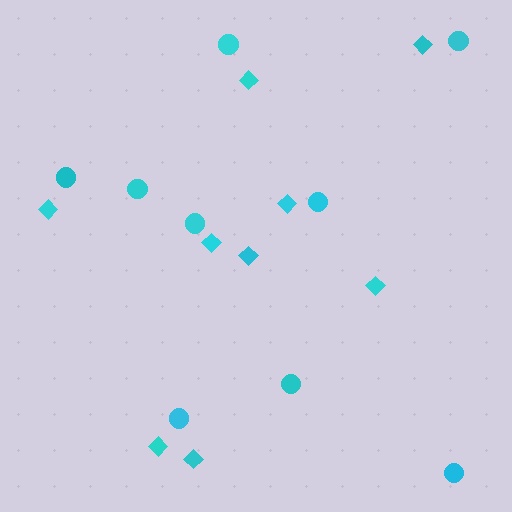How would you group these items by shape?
There are 2 groups: one group of diamonds (9) and one group of circles (9).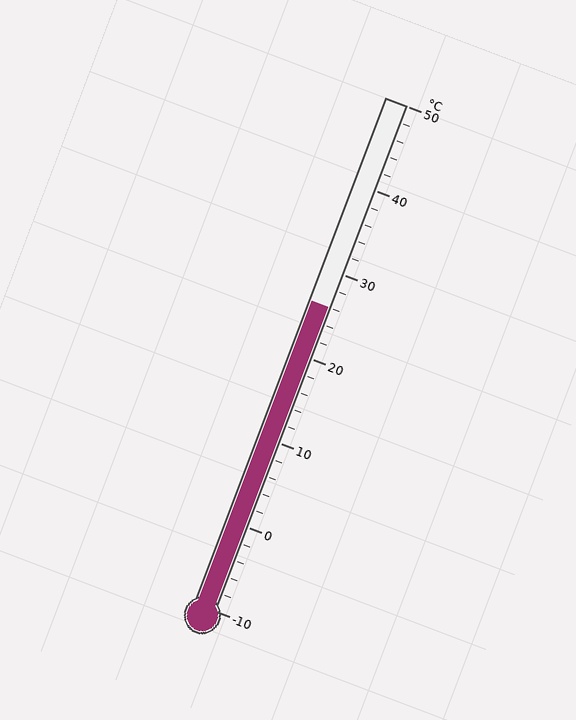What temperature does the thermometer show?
The thermometer shows approximately 26°C.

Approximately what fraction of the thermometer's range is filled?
The thermometer is filled to approximately 60% of its range.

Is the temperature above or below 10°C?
The temperature is above 10°C.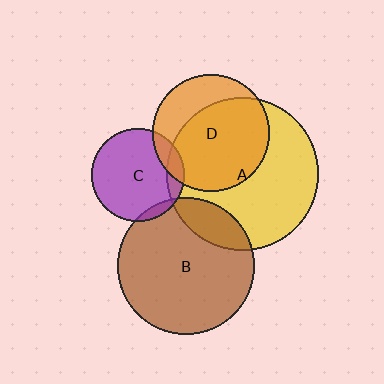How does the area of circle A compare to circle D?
Approximately 1.7 times.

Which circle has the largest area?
Circle A (yellow).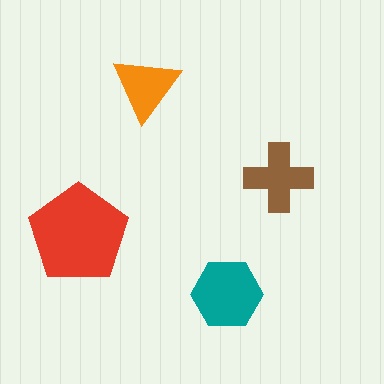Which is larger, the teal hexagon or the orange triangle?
The teal hexagon.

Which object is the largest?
The red pentagon.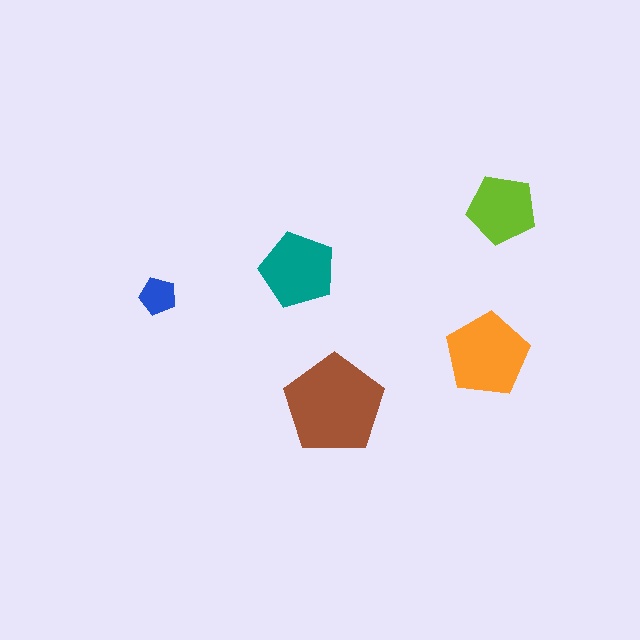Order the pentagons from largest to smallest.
the brown one, the orange one, the teal one, the lime one, the blue one.